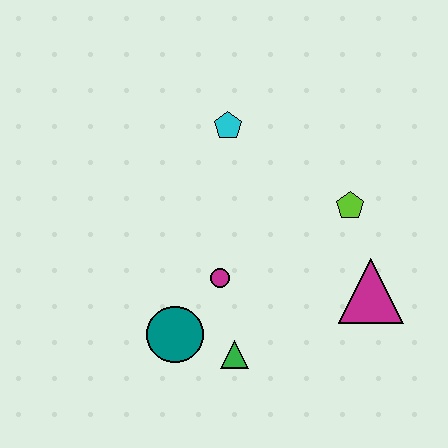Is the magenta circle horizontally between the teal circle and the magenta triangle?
Yes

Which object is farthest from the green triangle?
The cyan pentagon is farthest from the green triangle.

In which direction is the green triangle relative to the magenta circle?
The green triangle is below the magenta circle.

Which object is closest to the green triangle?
The teal circle is closest to the green triangle.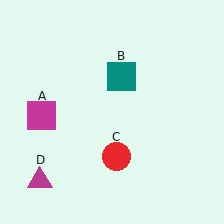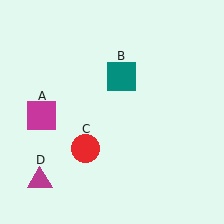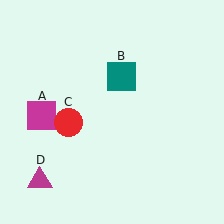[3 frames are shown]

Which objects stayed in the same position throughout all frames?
Magenta square (object A) and teal square (object B) and magenta triangle (object D) remained stationary.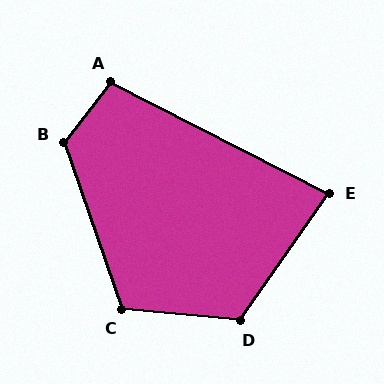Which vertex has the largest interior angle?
B, at approximately 124 degrees.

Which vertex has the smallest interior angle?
E, at approximately 82 degrees.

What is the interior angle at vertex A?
Approximately 100 degrees (obtuse).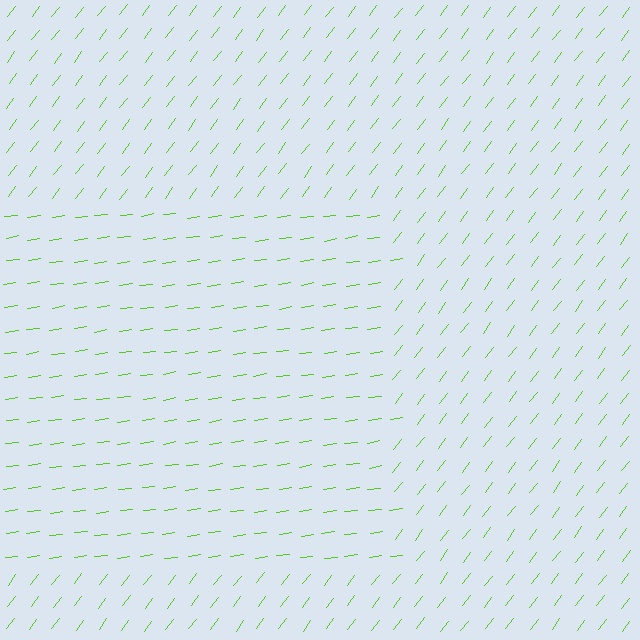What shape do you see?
I see a rectangle.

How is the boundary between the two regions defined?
The boundary is defined purely by a change in line orientation (approximately 45 degrees difference). All lines are the same color and thickness.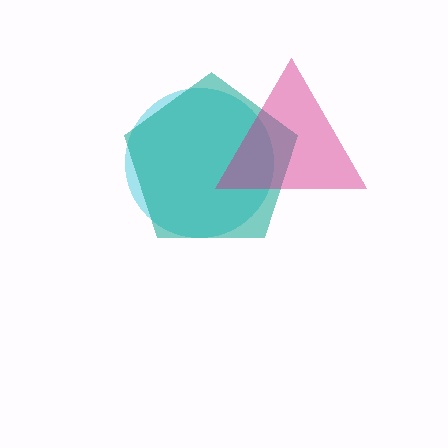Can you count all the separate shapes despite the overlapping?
Yes, there are 3 separate shapes.